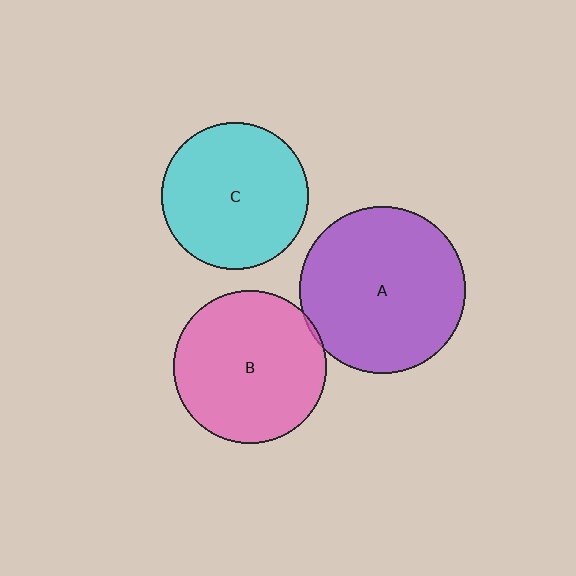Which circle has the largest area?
Circle A (purple).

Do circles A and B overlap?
Yes.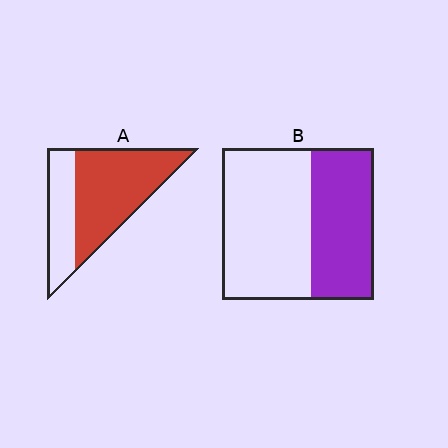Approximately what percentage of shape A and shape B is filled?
A is approximately 65% and B is approximately 40%.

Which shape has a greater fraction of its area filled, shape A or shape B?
Shape A.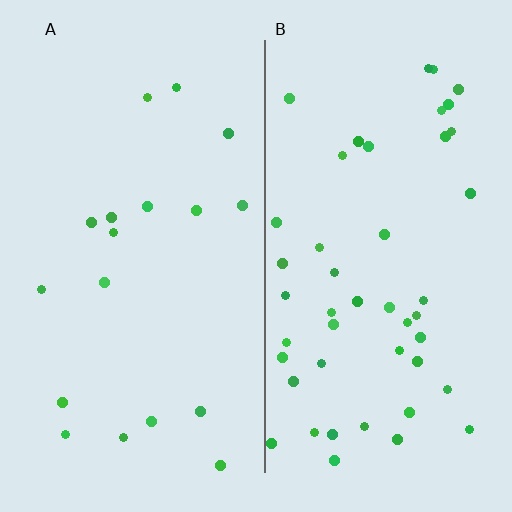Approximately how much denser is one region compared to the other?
Approximately 2.6× — region B over region A.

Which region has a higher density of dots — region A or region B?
B (the right).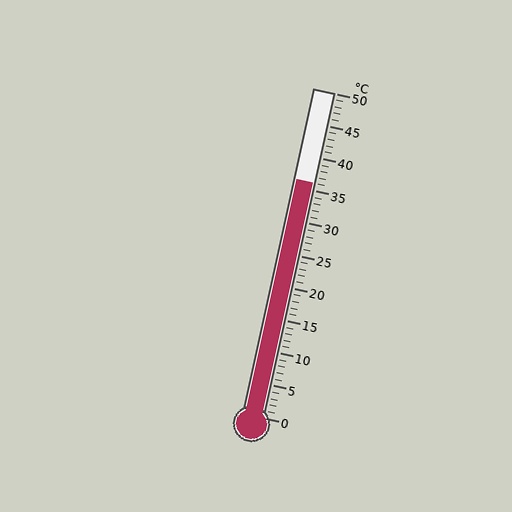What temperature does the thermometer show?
The thermometer shows approximately 36°C.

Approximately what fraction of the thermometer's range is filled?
The thermometer is filled to approximately 70% of its range.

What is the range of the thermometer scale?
The thermometer scale ranges from 0°C to 50°C.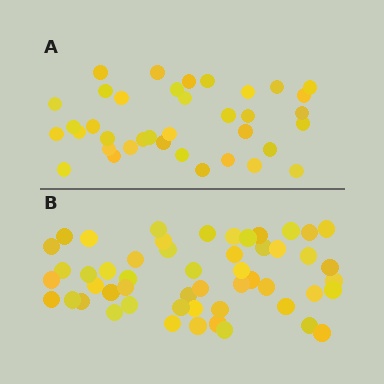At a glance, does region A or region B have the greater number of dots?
Region B (the bottom region) has more dots.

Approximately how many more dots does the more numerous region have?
Region B has approximately 15 more dots than region A.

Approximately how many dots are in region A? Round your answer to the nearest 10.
About 40 dots. (The exact count is 37, which rounds to 40.)